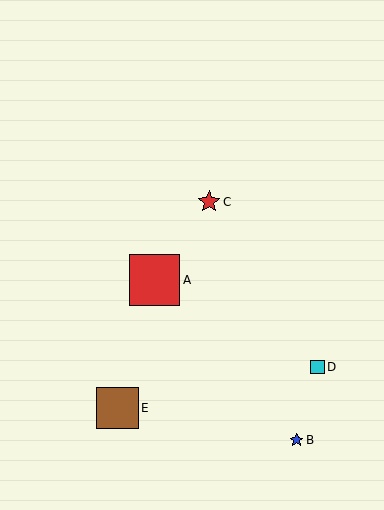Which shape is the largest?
The red square (labeled A) is the largest.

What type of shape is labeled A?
Shape A is a red square.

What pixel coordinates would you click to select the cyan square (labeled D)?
Click at (317, 367) to select the cyan square D.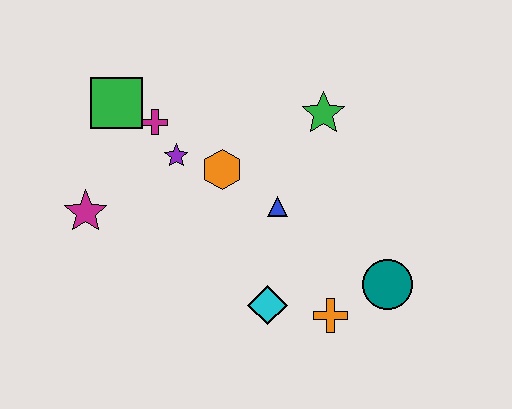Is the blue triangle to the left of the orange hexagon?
No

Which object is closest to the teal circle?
The orange cross is closest to the teal circle.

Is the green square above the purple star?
Yes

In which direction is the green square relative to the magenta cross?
The green square is to the left of the magenta cross.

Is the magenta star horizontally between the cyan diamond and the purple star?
No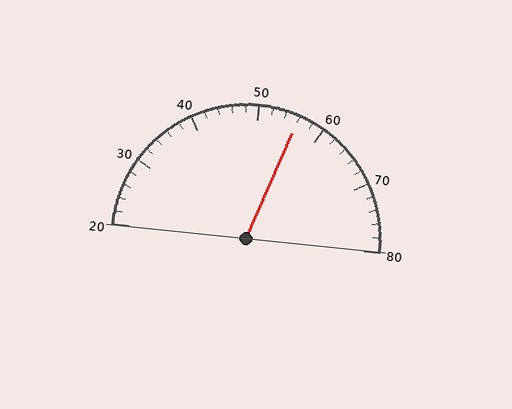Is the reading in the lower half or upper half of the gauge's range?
The reading is in the upper half of the range (20 to 80).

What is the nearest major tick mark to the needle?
The nearest major tick mark is 60.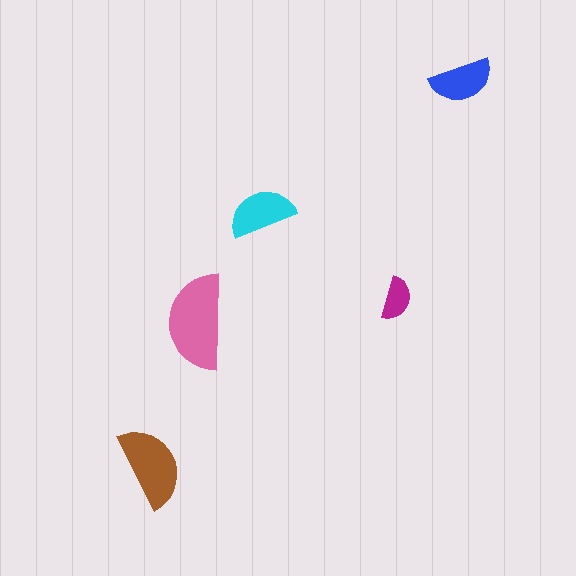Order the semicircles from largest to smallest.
the pink one, the brown one, the cyan one, the blue one, the magenta one.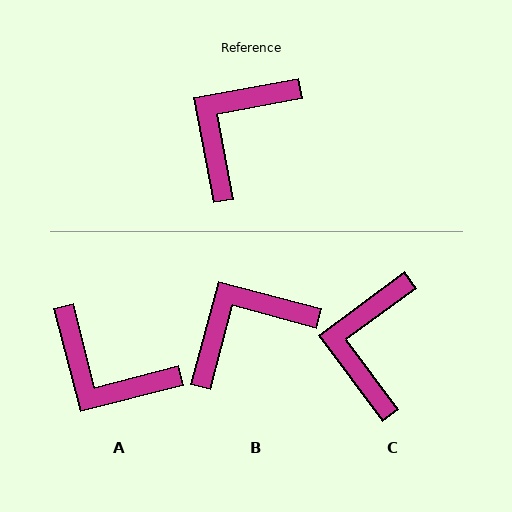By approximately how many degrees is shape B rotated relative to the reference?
Approximately 26 degrees clockwise.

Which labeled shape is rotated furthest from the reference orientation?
A, about 94 degrees away.